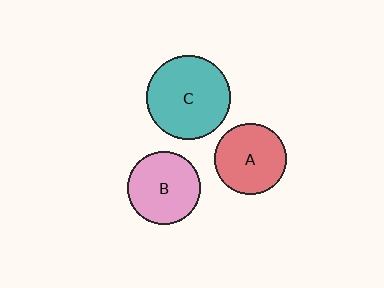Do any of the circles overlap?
No, none of the circles overlap.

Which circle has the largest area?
Circle C (teal).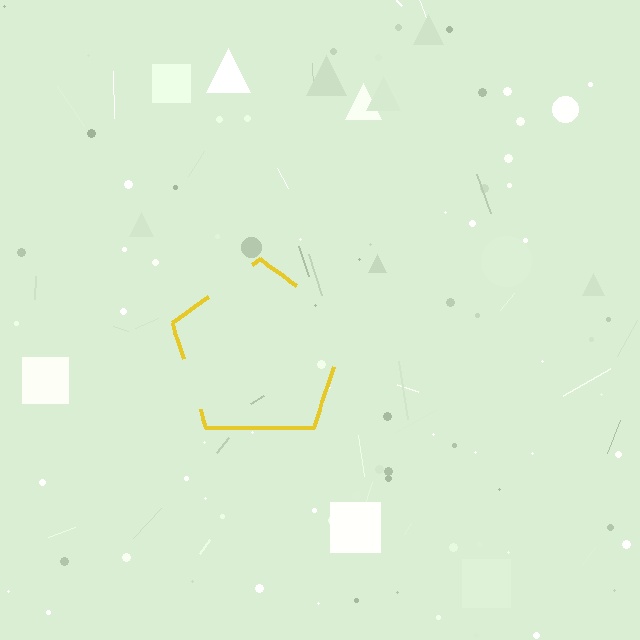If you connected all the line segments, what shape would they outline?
They would outline a pentagon.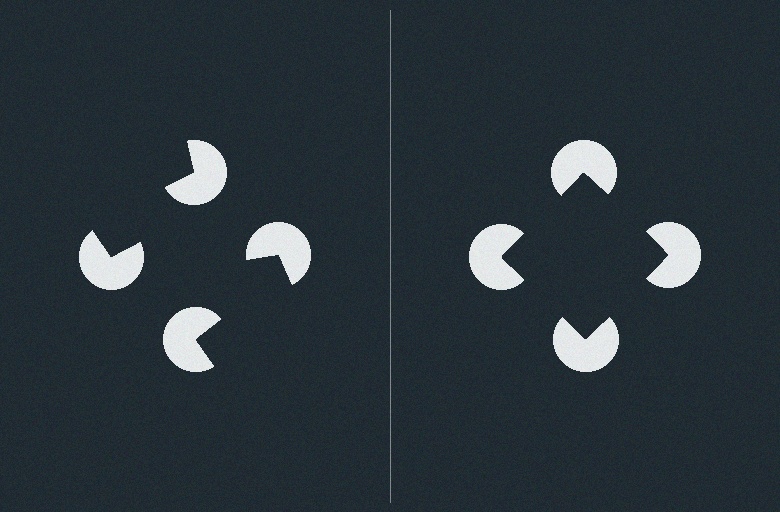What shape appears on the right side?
An illusory square.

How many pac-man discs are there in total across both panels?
8 — 4 on each side.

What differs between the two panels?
The pac-man discs are positioned identically on both sides; only the wedge orientations differ. On the right they align to a square; on the left they are misaligned.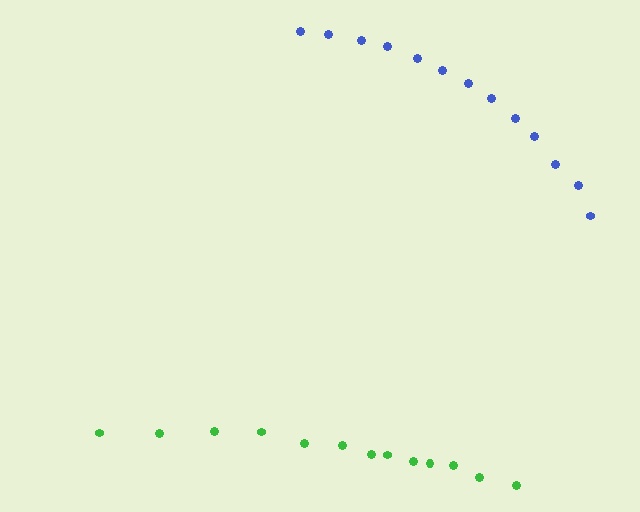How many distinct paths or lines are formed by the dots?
There are 2 distinct paths.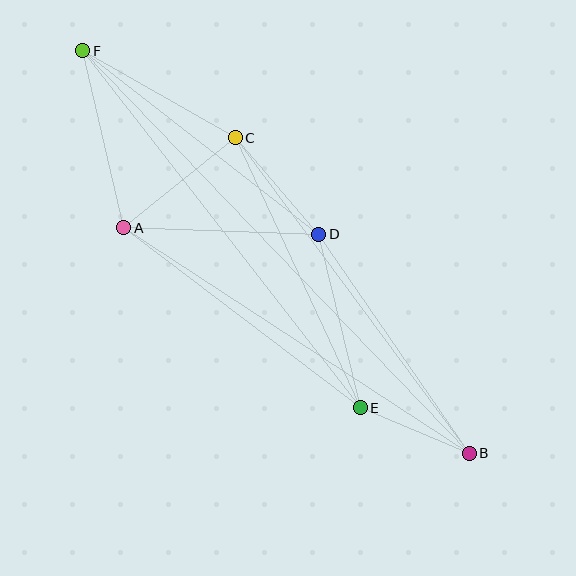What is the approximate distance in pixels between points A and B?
The distance between A and B is approximately 413 pixels.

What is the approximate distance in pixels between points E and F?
The distance between E and F is approximately 452 pixels.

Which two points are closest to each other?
Points B and E are closest to each other.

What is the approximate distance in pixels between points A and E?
The distance between A and E is approximately 297 pixels.